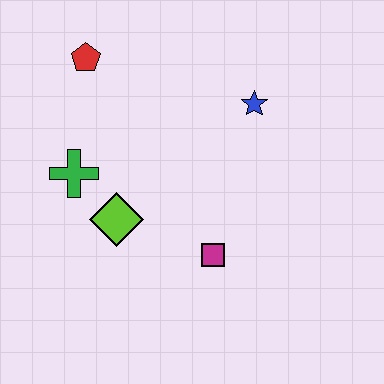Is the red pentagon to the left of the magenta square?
Yes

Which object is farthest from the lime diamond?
The blue star is farthest from the lime diamond.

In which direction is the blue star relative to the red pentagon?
The blue star is to the right of the red pentagon.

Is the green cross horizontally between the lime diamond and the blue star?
No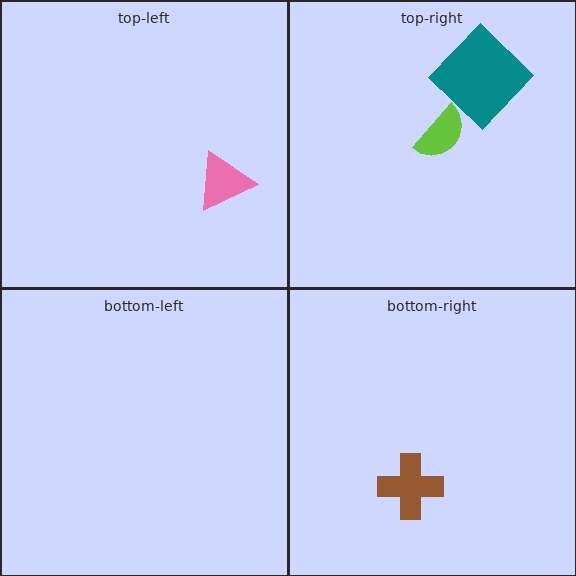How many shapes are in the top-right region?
2.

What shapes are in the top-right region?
The lime semicircle, the teal diamond.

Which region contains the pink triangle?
The top-left region.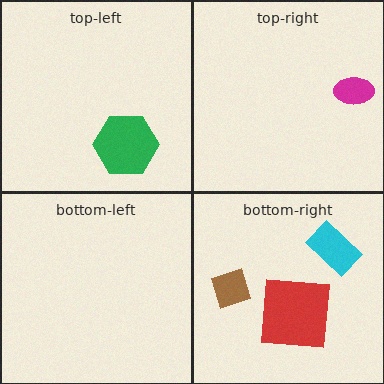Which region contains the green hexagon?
The top-left region.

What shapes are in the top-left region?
The green hexagon.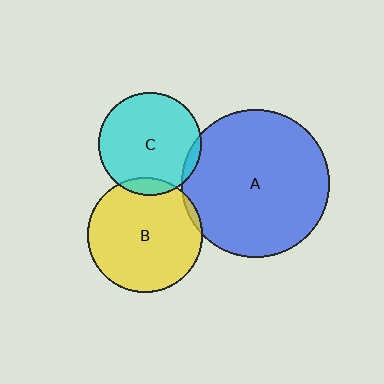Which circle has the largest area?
Circle A (blue).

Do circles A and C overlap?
Yes.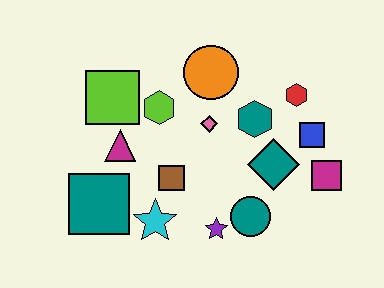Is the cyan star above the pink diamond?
No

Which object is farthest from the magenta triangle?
The magenta square is farthest from the magenta triangle.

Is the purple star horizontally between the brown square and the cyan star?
No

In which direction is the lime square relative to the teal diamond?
The lime square is to the left of the teal diamond.